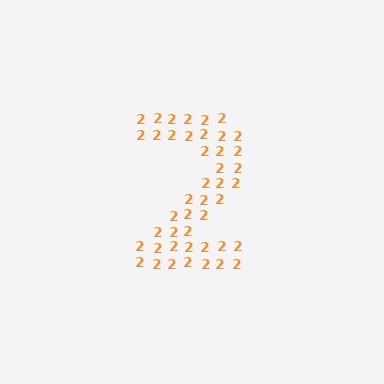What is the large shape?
The large shape is the digit 2.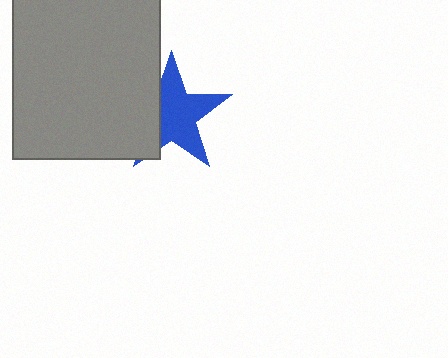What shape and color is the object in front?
The object in front is a gray rectangle.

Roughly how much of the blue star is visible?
Most of it is visible (roughly 67%).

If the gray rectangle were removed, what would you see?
You would see the complete blue star.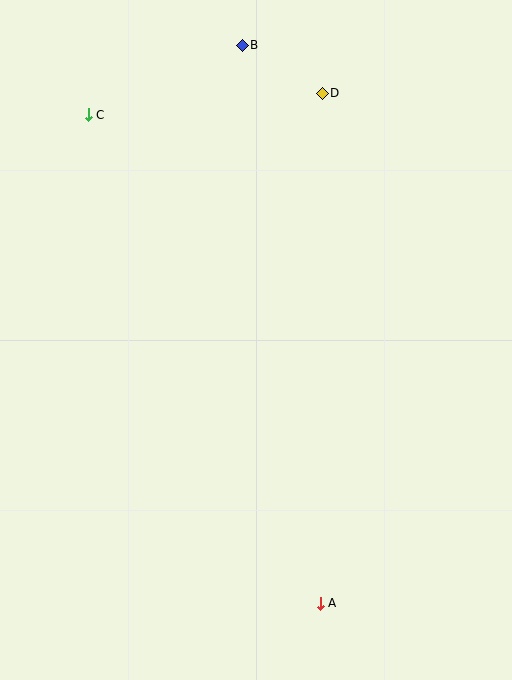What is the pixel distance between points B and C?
The distance between B and C is 169 pixels.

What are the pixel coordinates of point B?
Point B is at (242, 45).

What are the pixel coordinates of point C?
Point C is at (88, 115).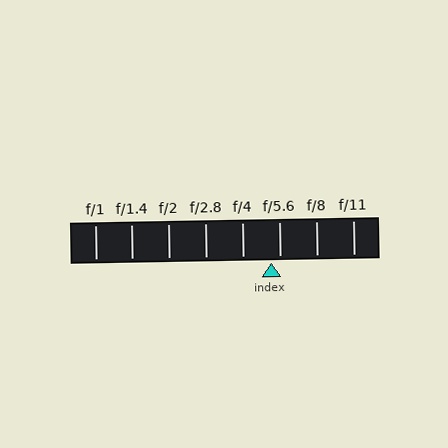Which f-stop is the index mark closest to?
The index mark is closest to f/5.6.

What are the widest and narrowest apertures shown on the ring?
The widest aperture shown is f/1 and the narrowest is f/11.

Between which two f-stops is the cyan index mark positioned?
The index mark is between f/4 and f/5.6.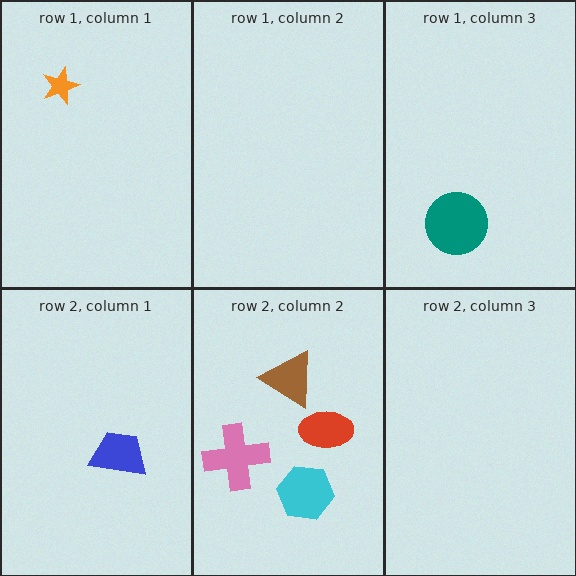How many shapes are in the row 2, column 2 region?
4.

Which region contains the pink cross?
The row 2, column 2 region.